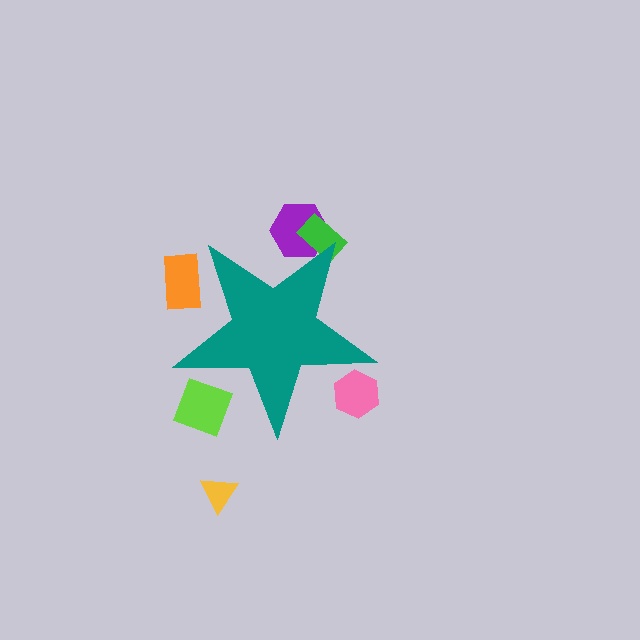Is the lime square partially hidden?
Yes, the lime square is partially hidden behind the teal star.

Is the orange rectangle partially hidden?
Yes, the orange rectangle is partially hidden behind the teal star.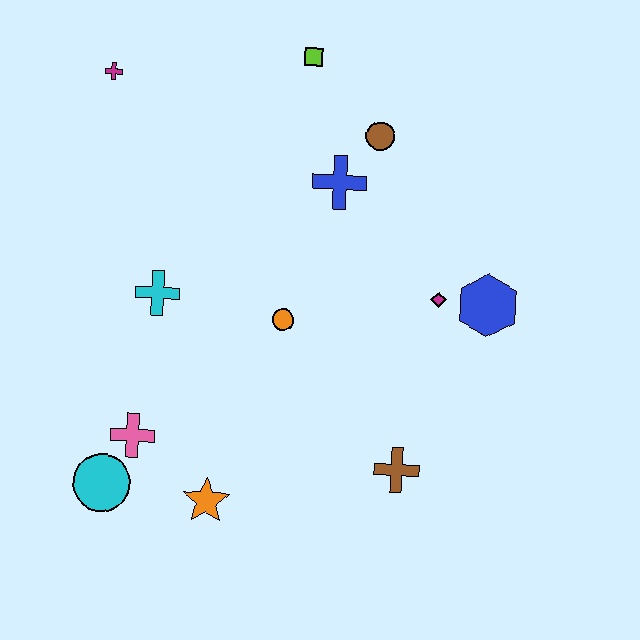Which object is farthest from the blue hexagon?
The magenta cross is farthest from the blue hexagon.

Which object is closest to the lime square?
The brown circle is closest to the lime square.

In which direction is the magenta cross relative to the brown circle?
The magenta cross is to the left of the brown circle.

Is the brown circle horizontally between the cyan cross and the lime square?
No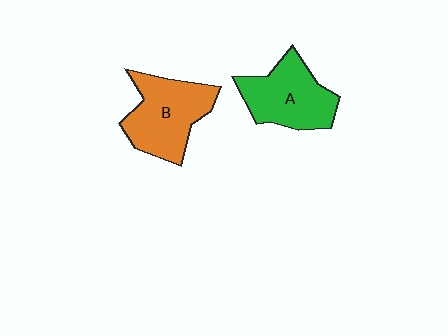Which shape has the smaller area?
Shape A (green).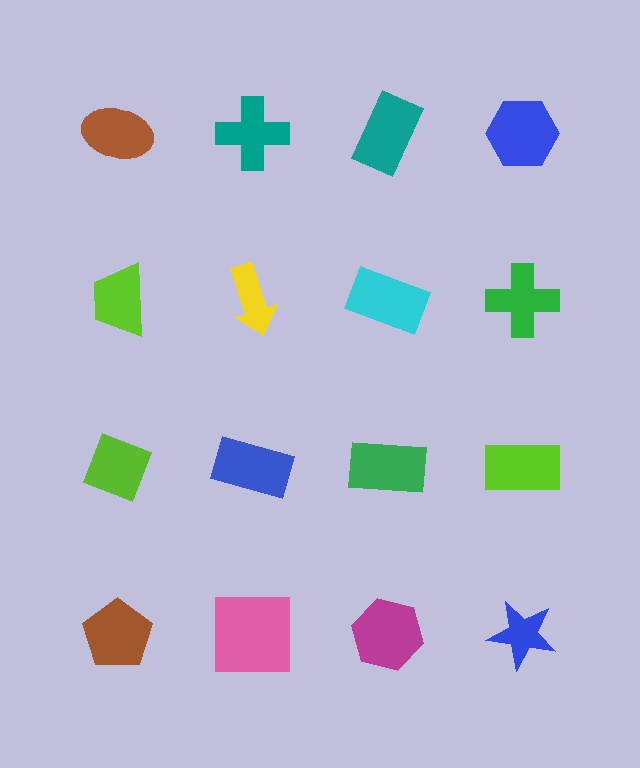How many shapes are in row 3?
4 shapes.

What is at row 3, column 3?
A green rectangle.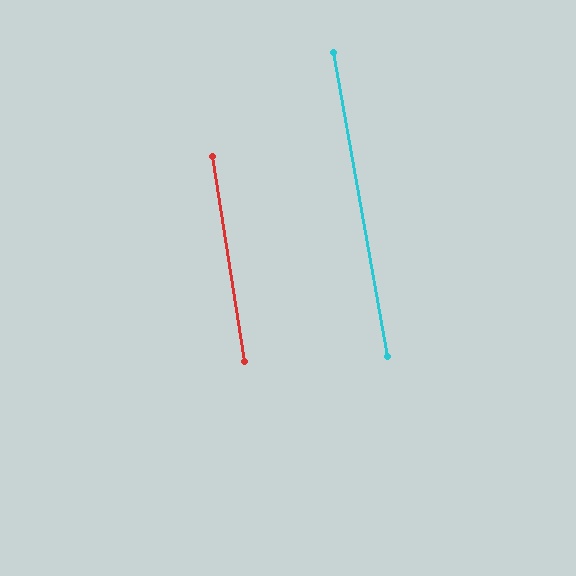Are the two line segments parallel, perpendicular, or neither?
Parallel — their directions differ by only 1.3°.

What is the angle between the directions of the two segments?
Approximately 1 degree.